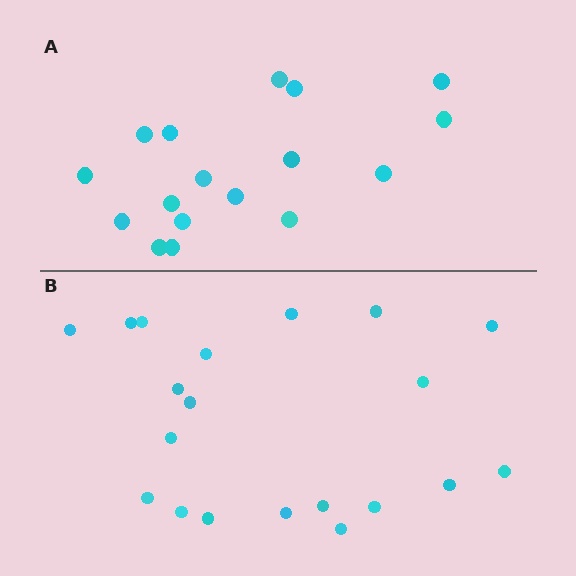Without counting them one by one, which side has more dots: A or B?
Region B (the bottom region) has more dots.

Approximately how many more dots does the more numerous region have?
Region B has just a few more — roughly 2 or 3 more dots than region A.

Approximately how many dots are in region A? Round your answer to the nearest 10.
About 20 dots. (The exact count is 17, which rounds to 20.)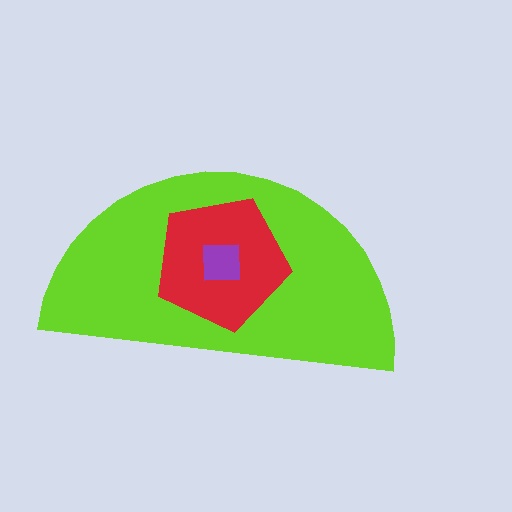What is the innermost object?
The purple square.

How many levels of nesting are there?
3.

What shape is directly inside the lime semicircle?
The red pentagon.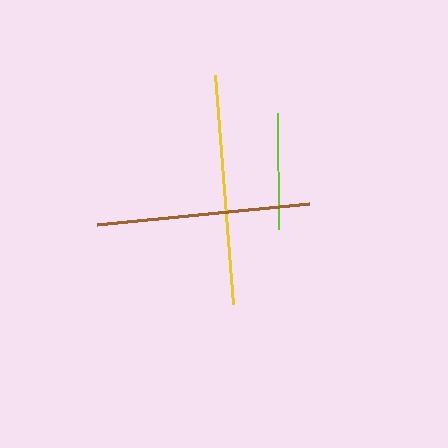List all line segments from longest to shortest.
From longest to shortest: yellow, brown, lime.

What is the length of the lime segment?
The lime segment is approximately 116 pixels long.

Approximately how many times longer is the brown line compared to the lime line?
The brown line is approximately 1.8 times the length of the lime line.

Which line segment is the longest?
The yellow line is the longest at approximately 229 pixels.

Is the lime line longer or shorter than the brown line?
The brown line is longer than the lime line.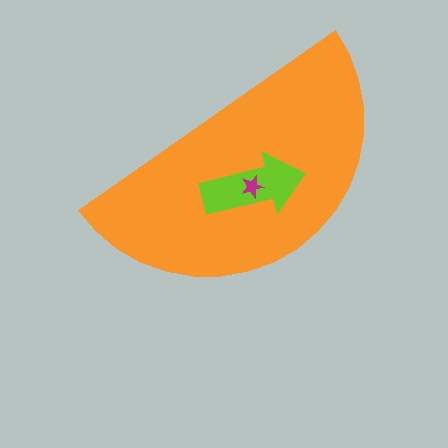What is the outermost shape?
The orange semicircle.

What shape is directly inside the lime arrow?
The magenta star.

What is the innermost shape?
The magenta star.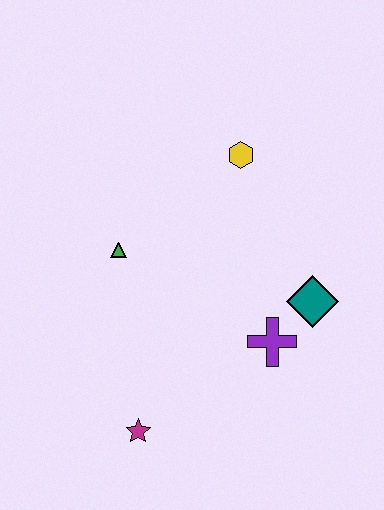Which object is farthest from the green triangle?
The teal diamond is farthest from the green triangle.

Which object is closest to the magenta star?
The purple cross is closest to the magenta star.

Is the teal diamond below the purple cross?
No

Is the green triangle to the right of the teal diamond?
No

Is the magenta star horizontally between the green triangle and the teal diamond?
Yes